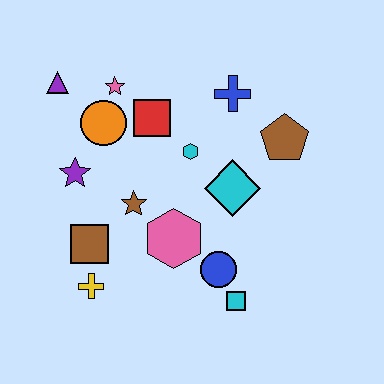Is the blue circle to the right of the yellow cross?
Yes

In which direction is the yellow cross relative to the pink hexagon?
The yellow cross is to the left of the pink hexagon.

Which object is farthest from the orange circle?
The cyan square is farthest from the orange circle.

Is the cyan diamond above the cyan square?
Yes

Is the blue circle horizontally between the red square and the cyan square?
Yes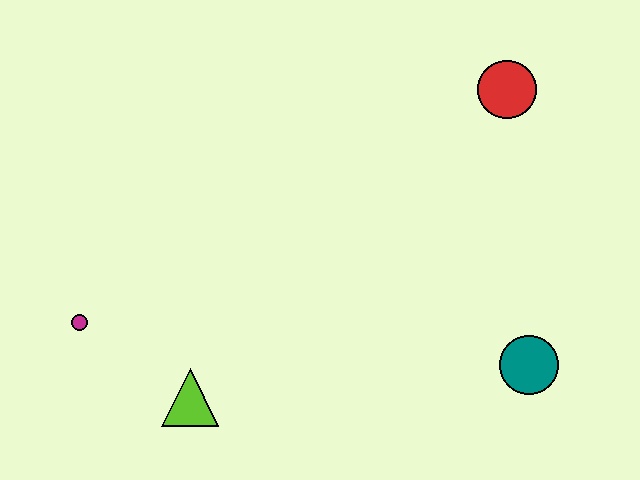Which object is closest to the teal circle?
The red circle is closest to the teal circle.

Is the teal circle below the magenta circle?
Yes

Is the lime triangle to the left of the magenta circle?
No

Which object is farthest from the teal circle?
The magenta circle is farthest from the teal circle.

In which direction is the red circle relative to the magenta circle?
The red circle is to the right of the magenta circle.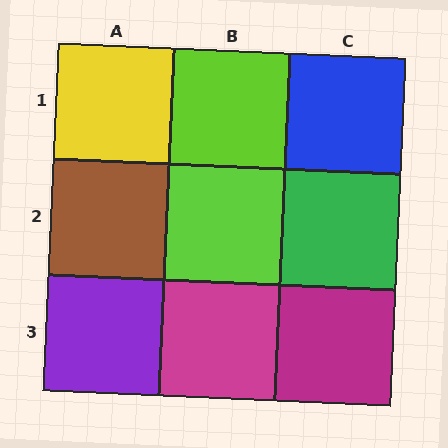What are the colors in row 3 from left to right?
Purple, magenta, magenta.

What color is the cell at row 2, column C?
Green.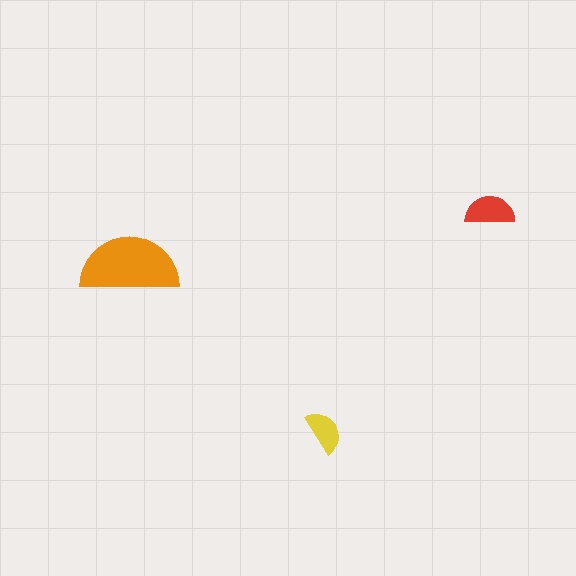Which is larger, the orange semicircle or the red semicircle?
The orange one.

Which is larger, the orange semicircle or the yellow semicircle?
The orange one.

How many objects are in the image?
There are 3 objects in the image.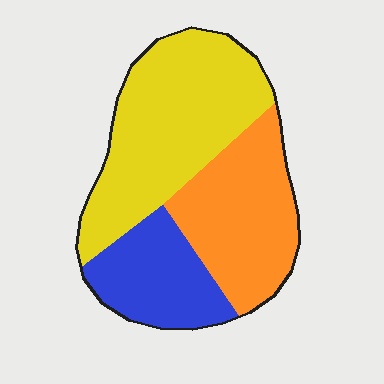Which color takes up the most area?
Yellow, at roughly 45%.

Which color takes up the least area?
Blue, at roughly 20%.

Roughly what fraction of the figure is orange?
Orange covers about 30% of the figure.